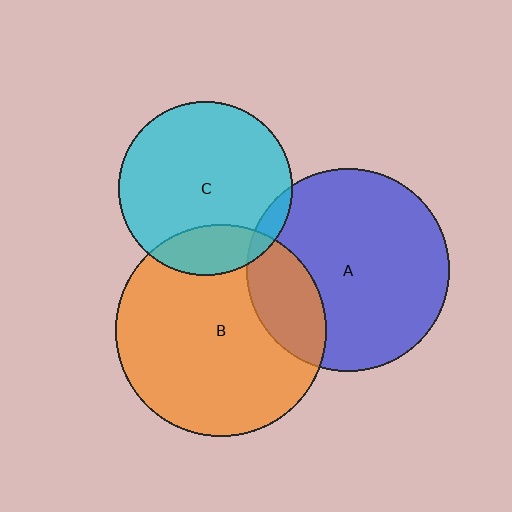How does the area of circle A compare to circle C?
Approximately 1.4 times.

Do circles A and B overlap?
Yes.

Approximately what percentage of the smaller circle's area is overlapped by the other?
Approximately 20%.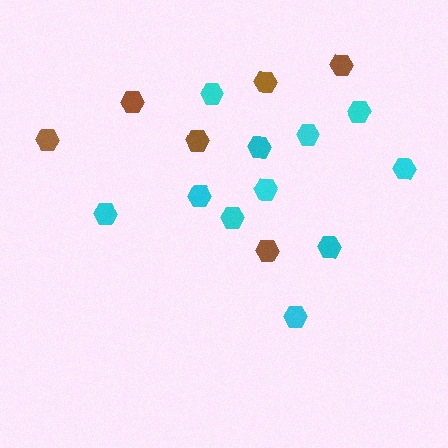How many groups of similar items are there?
There are 2 groups: one group of brown hexagons (6) and one group of cyan hexagons (11).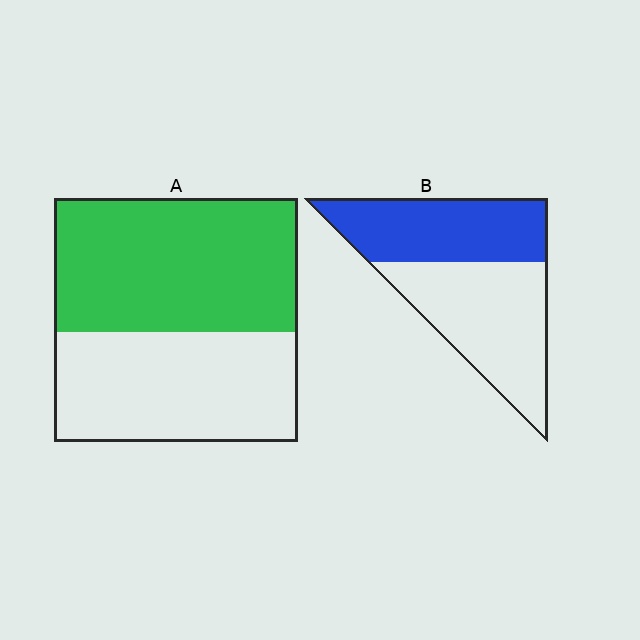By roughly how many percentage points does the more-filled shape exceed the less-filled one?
By roughly 10 percentage points (A over B).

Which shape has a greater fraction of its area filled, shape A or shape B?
Shape A.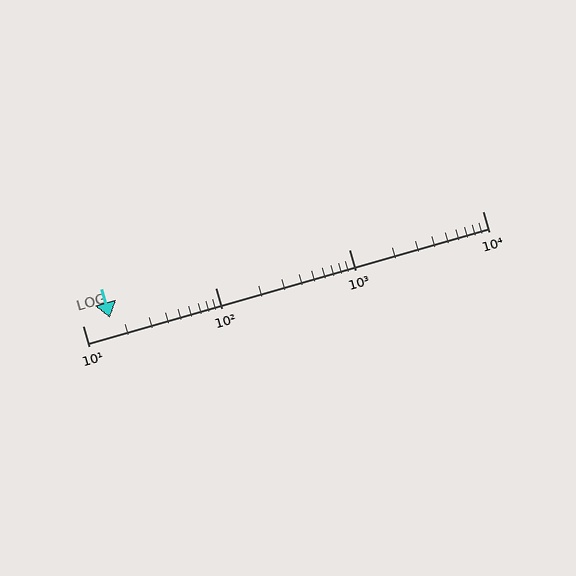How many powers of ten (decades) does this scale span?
The scale spans 3 decades, from 10 to 10000.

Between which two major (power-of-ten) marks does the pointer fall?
The pointer is between 10 and 100.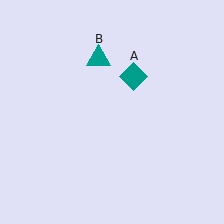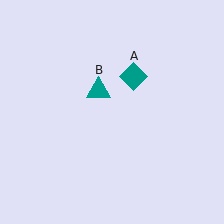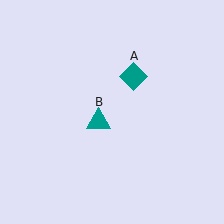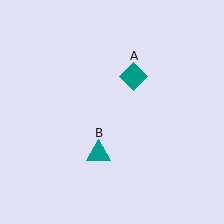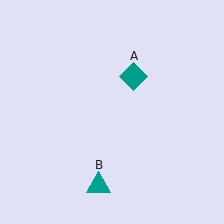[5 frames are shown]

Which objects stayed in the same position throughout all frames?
Teal diamond (object A) remained stationary.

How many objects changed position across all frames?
1 object changed position: teal triangle (object B).